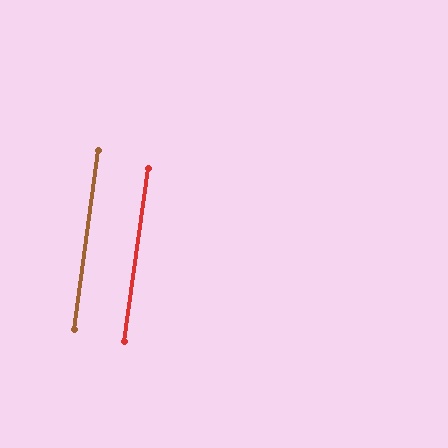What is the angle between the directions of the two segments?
Approximately 0 degrees.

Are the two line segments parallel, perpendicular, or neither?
Parallel — their directions differ by only 0.2°.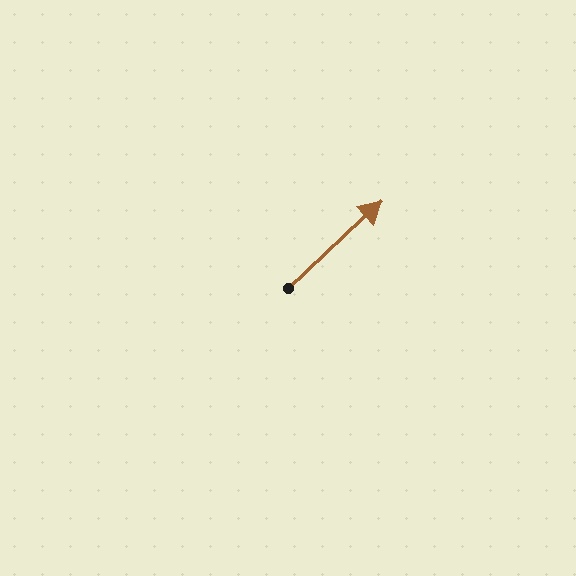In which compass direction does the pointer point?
Northeast.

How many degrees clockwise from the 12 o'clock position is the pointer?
Approximately 47 degrees.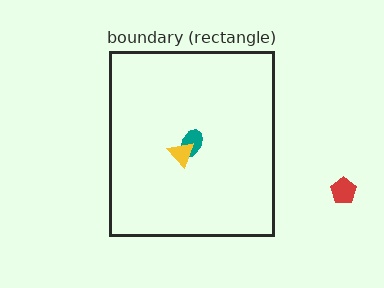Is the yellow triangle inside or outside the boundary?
Inside.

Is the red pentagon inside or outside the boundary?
Outside.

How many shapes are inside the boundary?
2 inside, 1 outside.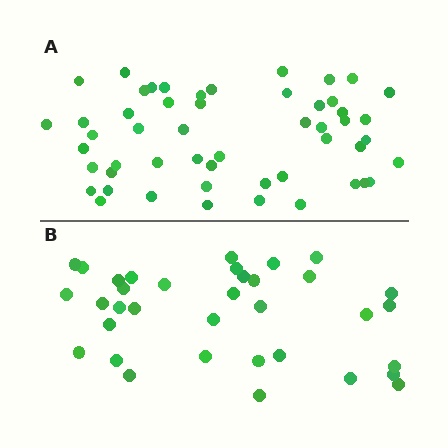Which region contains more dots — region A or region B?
Region A (the top region) has more dots.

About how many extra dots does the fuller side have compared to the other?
Region A has approximately 15 more dots than region B.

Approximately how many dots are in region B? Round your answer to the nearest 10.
About 40 dots. (The exact count is 35, which rounds to 40.)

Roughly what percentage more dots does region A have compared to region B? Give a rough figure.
About 50% more.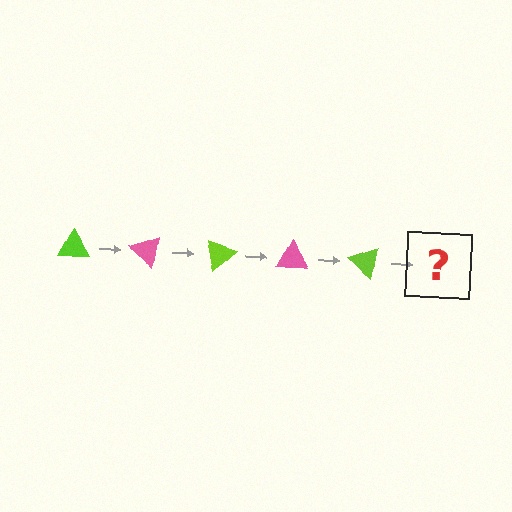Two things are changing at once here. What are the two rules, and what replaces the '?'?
The two rules are that it rotates 40 degrees each step and the color cycles through lime and pink. The '?' should be a pink triangle, rotated 200 degrees from the start.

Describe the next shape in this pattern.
It should be a pink triangle, rotated 200 degrees from the start.